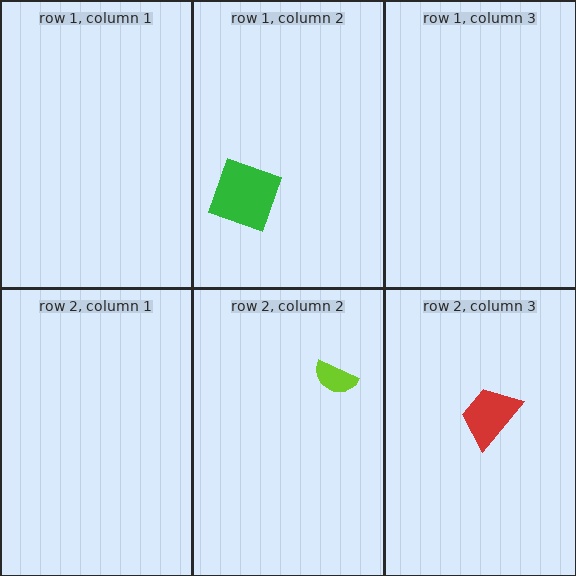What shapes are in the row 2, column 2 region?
The lime semicircle.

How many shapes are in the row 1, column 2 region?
1.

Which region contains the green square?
The row 1, column 2 region.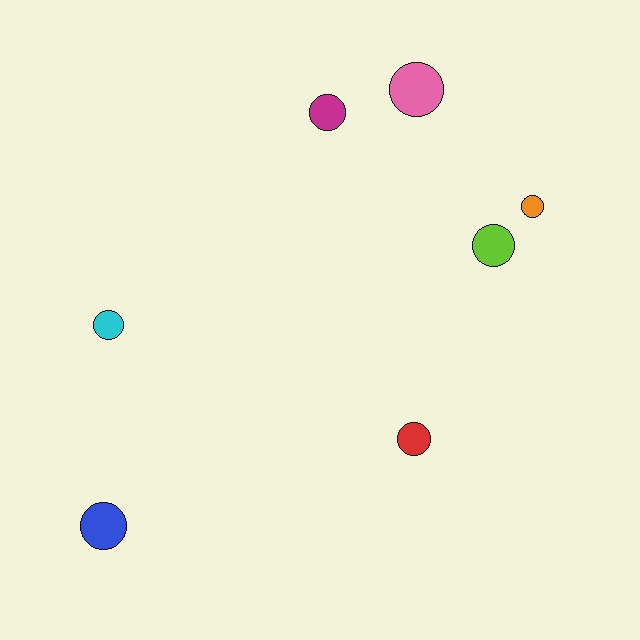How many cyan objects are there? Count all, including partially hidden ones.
There is 1 cyan object.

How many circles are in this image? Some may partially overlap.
There are 7 circles.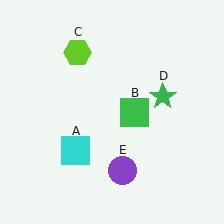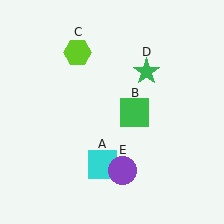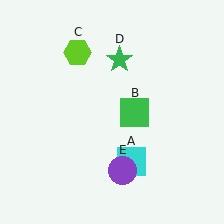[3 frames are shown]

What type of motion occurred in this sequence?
The cyan square (object A), green star (object D) rotated counterclockwise around the center of the scene.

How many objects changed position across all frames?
2 objects changed position: cyan square (object A), green star (object D).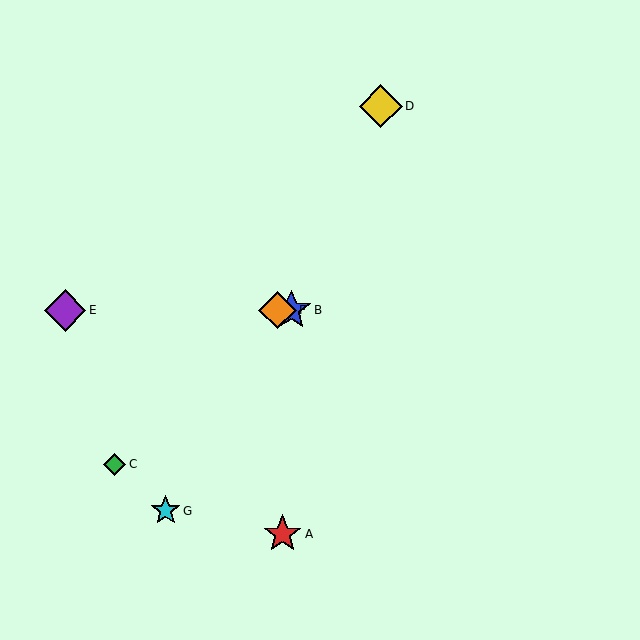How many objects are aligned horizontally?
3 objects (B, E, F) are aligned horizontally.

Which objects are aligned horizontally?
Objects B, E, F are aligned horizontally.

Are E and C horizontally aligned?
No, E is at y≈310 and C is at y≈464.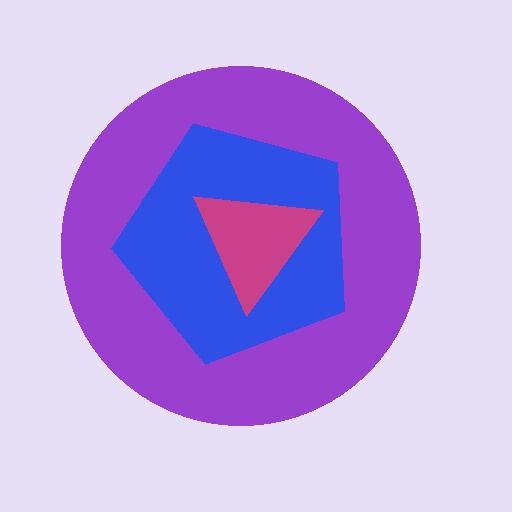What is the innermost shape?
The magenta triangle.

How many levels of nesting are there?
3.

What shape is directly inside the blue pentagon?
The magenta triangle.